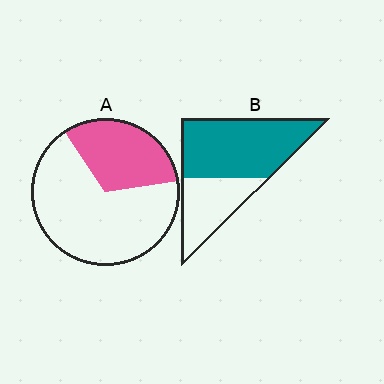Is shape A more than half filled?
No.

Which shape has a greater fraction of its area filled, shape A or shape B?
Shape B.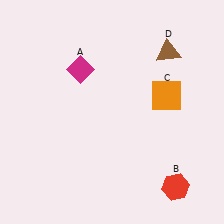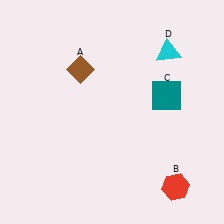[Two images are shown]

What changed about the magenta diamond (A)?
In Image 1, A is magenta. In Image 2, it changed to brown.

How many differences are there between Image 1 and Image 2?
There are 3 differences between the two images.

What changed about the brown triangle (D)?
In Image 1, D is brown. In Image 2, it changed to cyan.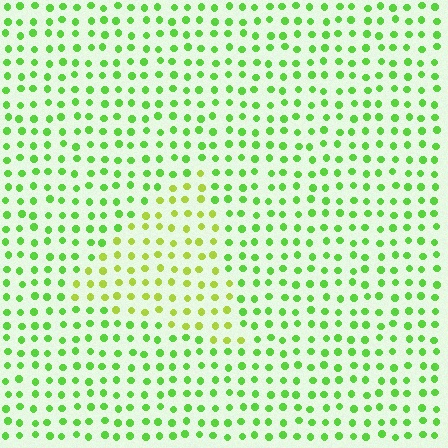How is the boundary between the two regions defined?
The boundary is defined purely by a slight shift in hue (about 32 degrees). Spacing, size, and orientation are identical on both sides.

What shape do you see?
I see a triangle.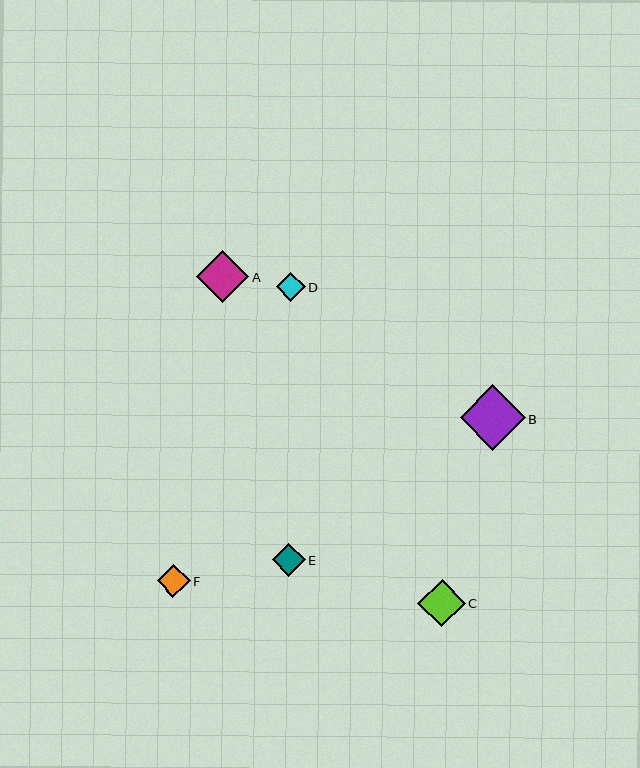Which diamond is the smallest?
Diamond D is the smallest with a size of approximately 29 pixels.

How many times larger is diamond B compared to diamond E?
Diamond B is approximately 2.0 times the size of diamond E.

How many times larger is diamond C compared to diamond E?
Diamond C is approximately 1.4 times the size of diamond E.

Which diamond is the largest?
Diamond B is the largest with a size of approximately 65 pixels.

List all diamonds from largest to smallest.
From largest to smallest: B, A, C, E, F, D.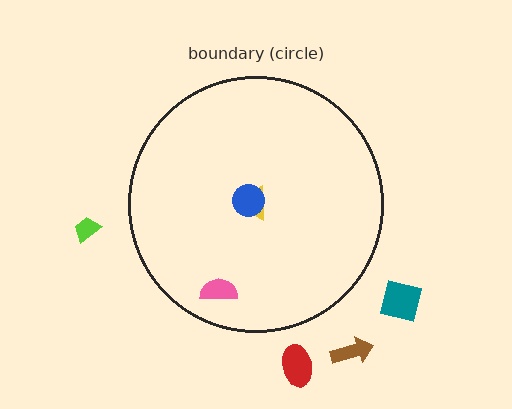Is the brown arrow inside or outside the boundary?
Outside.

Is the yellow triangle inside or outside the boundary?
Inside.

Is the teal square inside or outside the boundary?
Outside.